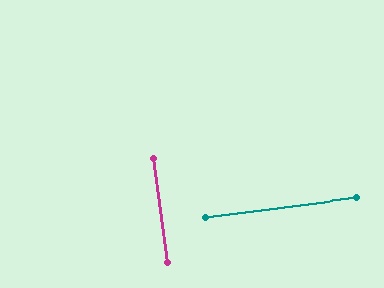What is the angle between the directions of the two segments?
Approximately 89 degrees.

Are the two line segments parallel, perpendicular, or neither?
Perpendicular — they meet at approximately 89°.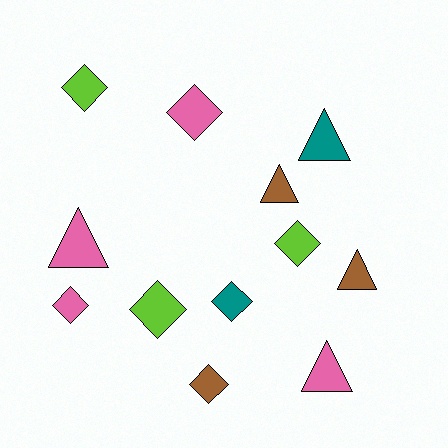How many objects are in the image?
There are 12 objects.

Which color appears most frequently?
Pink, with 4 objects.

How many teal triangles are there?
There is 1 teal triangle.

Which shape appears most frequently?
Diamond, with 7 objects.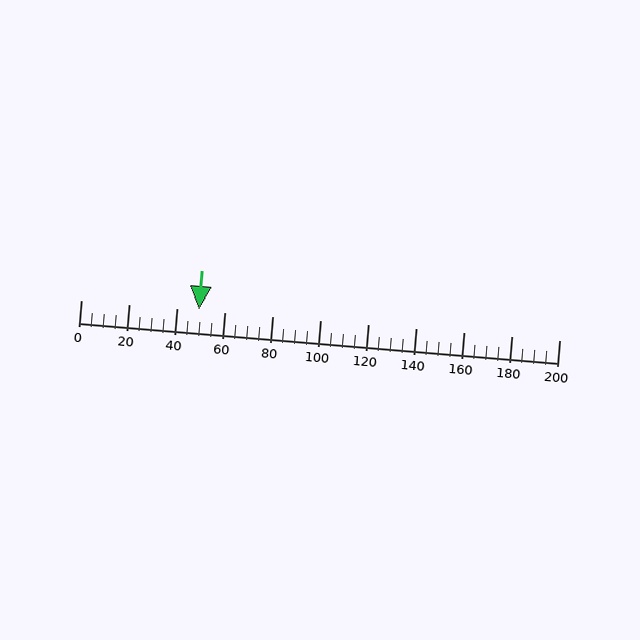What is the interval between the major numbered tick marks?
The major tick marks are spaced 20 units apart.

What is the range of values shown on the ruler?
The ruler shows values from 0 to 200.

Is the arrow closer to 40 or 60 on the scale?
The arrow is closer to 40.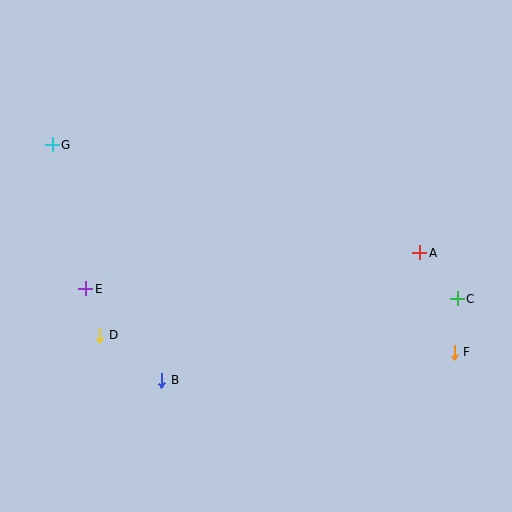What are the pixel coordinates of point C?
Point C is at (457, 299).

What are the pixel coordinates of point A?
Point A is at (420, 253).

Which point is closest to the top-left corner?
Point G is closest to the top-left corner.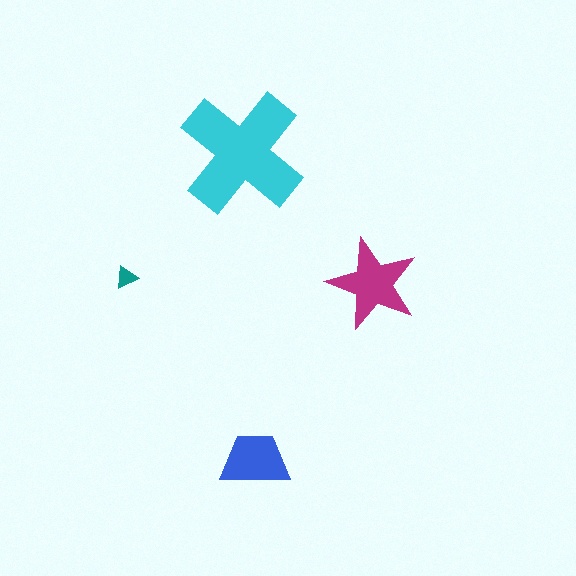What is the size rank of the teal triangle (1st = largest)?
4th.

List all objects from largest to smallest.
The cyan cross, the magenta star, the blue trapezoid, the teal triangle.